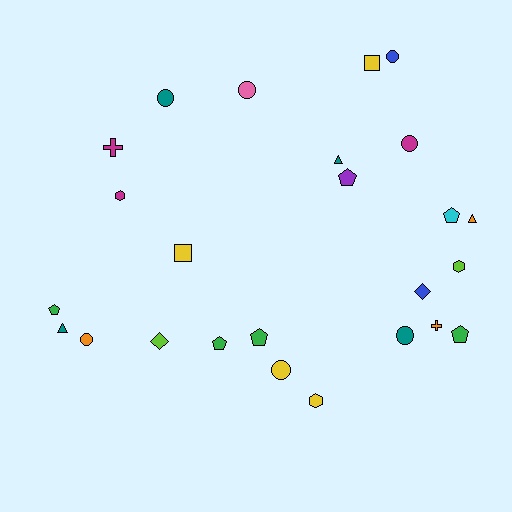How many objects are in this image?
There are 25 objects.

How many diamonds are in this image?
There are 2 diamonds.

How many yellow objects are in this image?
There are 4 yellow objects.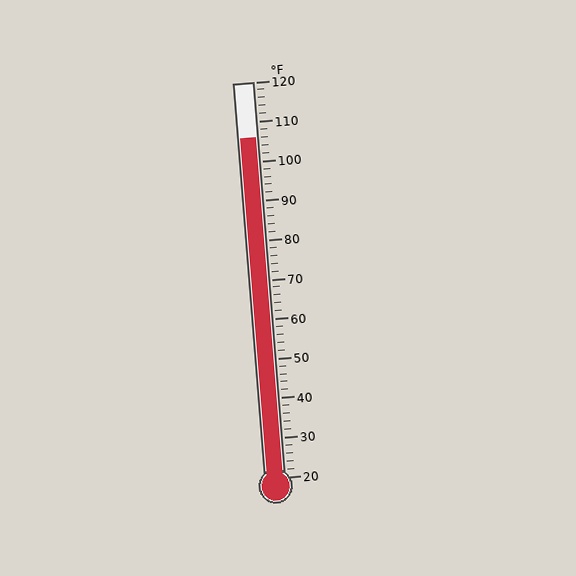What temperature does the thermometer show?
The thermometer shows approximately 106°F.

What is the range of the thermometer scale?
The thermometer scale ranges from 20°F to 120°F.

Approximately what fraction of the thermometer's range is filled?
The thermometer is filled to approximately 85% of its range.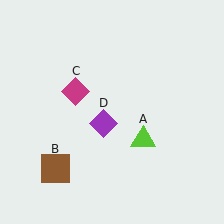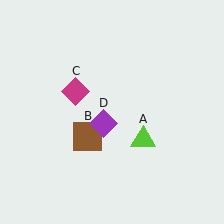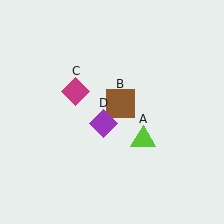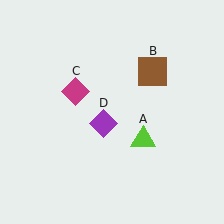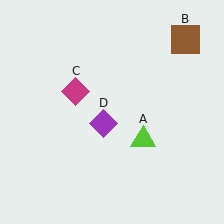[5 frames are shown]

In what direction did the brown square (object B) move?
The brown square (object B) moved up and to the right.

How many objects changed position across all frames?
1 object changed position: brown square (object B).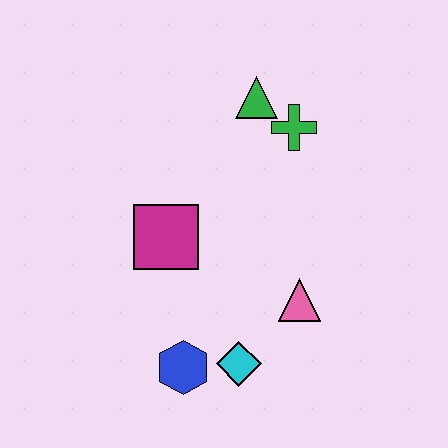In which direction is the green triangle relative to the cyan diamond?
The green triangle is above the cyan diamond.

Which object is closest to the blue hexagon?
The cyan diamond is closest to the blue hexagon.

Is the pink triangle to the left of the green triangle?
No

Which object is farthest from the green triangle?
The blue hexagon is farthest from the green triangle.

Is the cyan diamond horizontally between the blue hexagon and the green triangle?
Yes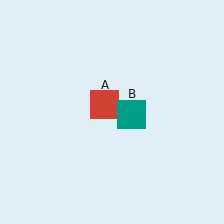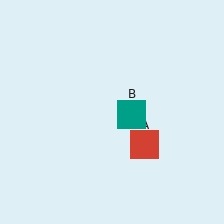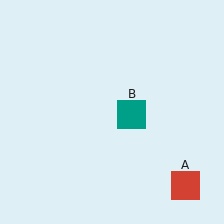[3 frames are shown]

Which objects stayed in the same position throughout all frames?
Teal square (object B) remained stationary.